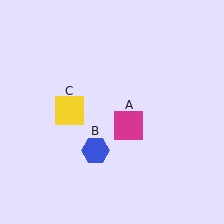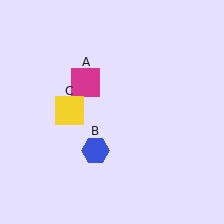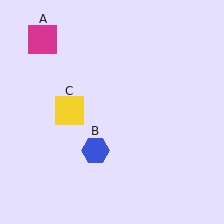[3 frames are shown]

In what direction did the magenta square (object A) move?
The magenta square (object A) moved up and to the left.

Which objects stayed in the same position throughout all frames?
Blue hexagon (object B) and yellow square (object C) remained stationary.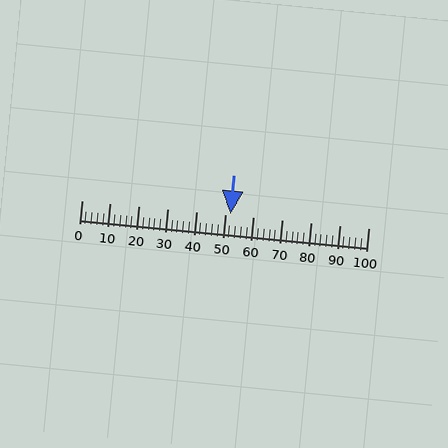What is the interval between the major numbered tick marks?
The major tick marks are spaced 10 units apart.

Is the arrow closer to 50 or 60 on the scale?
The arrow is closer to 50.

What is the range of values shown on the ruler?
The ruler shows values from 0 to 100.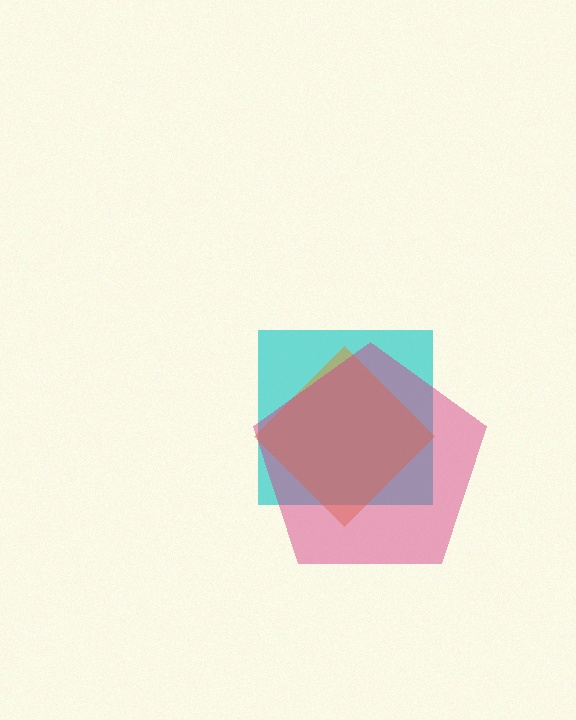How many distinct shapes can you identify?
There are 3 distinct shapes: a cyan square, an orange diamond, a magenta pentagon.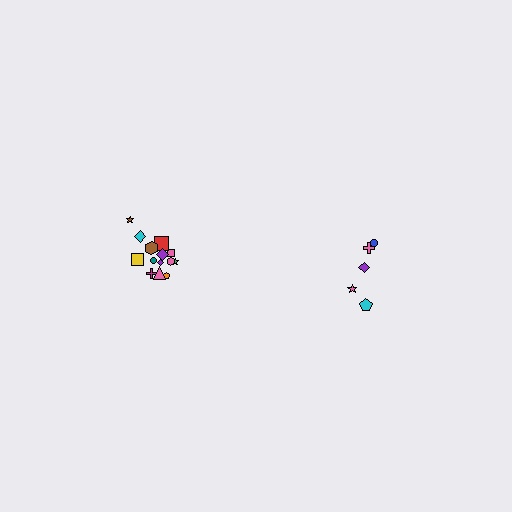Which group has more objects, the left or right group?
The left group.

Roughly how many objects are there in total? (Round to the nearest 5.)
Roughly 20 objects in total.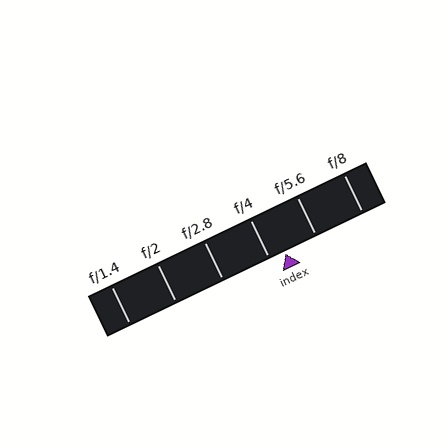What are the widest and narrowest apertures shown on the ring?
The widest aperture shown is f/1.4 and the narrowest is f/8.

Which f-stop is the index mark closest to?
The index mark is closest to f/4.